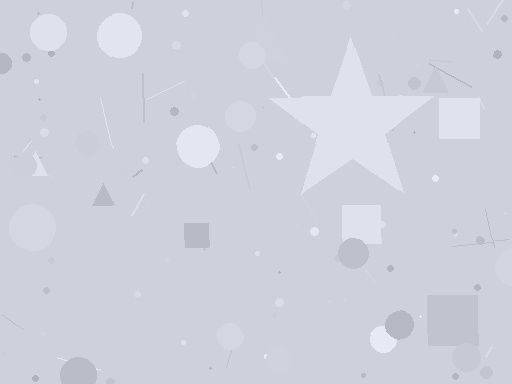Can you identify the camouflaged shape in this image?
The camouflaged shape is a star.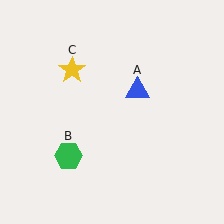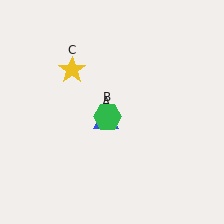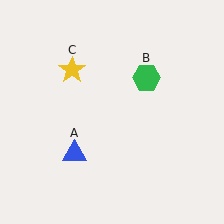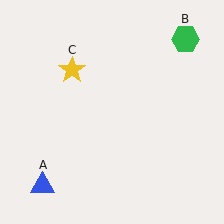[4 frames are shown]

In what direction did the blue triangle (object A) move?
The blue triangle (object A) moved down and to the left.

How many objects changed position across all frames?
2 objects changed position: blue triangle (object A), green hexagon (object B).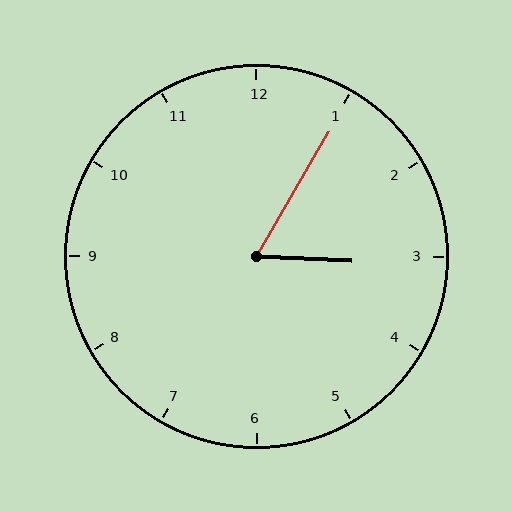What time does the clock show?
3:05.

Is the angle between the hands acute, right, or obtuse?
It is acute.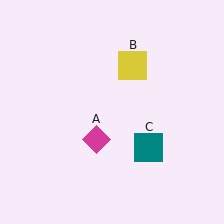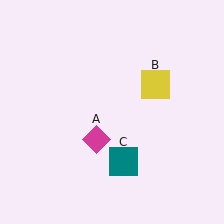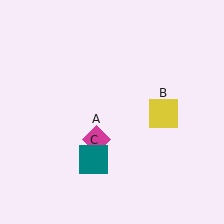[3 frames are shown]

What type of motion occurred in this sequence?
The yellow square (object B), teal square (object C) rotated clockwise around the center of the scene.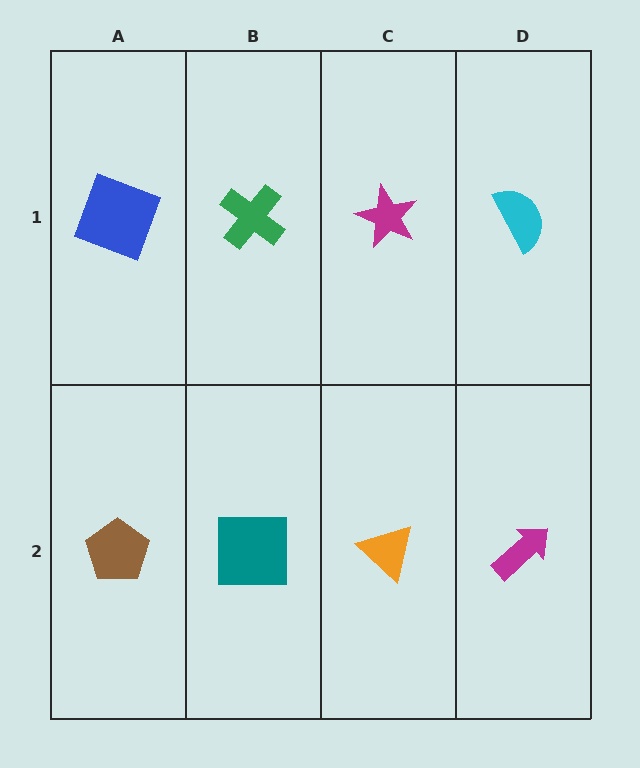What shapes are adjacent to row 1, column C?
An orange triangle (row 2, column C), a green cross (row 1, column B), a cyan semicircle (row 1, column D).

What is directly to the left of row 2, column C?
A teal square.